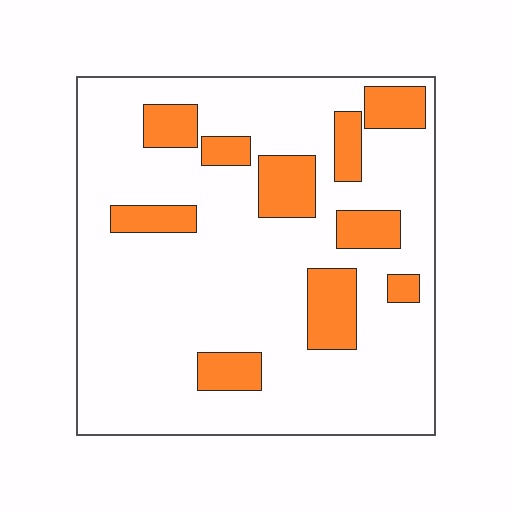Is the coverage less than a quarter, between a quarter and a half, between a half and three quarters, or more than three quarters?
Less than a quarter.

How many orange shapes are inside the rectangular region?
10.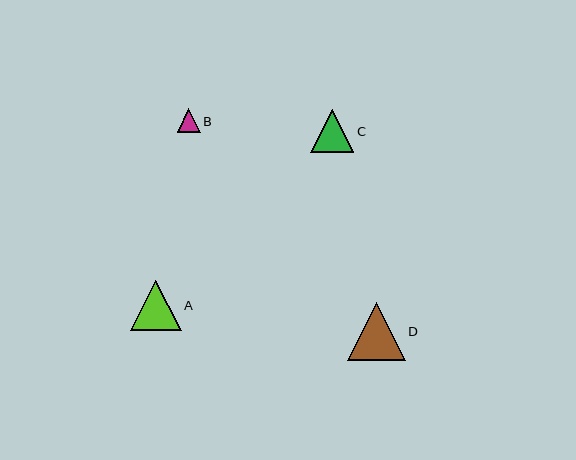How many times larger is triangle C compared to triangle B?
Triangle C is approximately 1.8 times the size of triangle B.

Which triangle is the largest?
Triangle D is the largest with a size of approximately 58 pixels.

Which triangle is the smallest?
Triangle B is the smallest with a size of approximately 23 pixels.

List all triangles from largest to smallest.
From largest to smallest: D, A, C, B.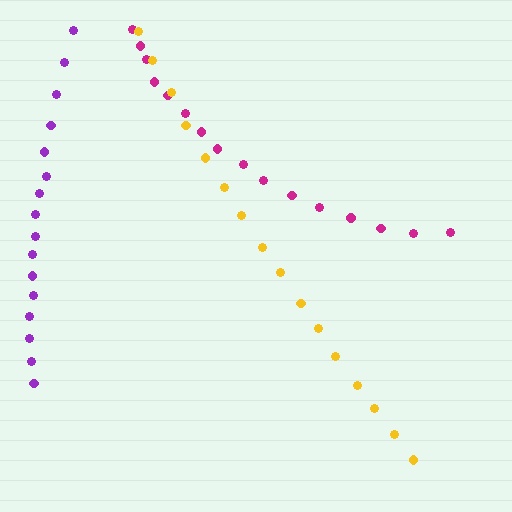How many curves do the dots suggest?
There are 3 distinct paths.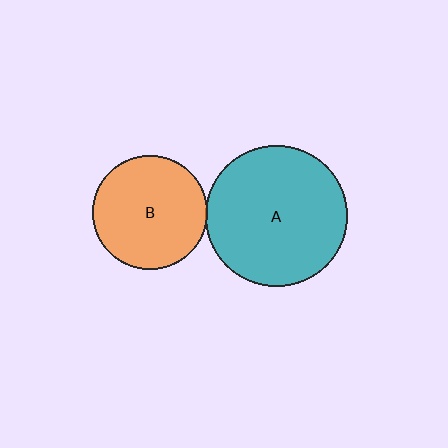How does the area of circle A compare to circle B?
Approximately 1.5 times.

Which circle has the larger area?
Circle A (teal).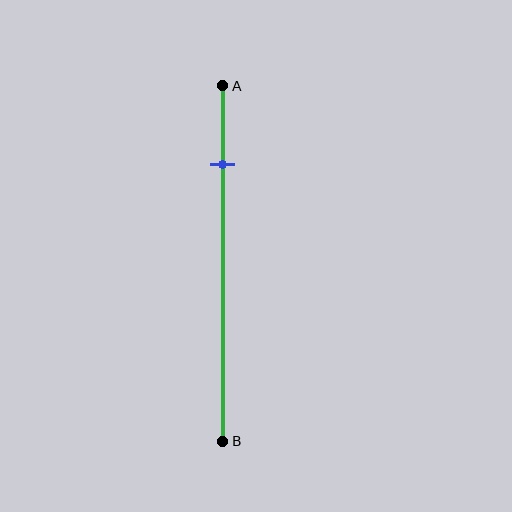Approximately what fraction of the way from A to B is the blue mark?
The blue mark is approximately 20% of the way from A to B.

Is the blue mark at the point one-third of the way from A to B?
No, the mark is at about 20% from A, not at the 33% one-third point.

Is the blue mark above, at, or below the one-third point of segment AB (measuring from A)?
The blue mark is above the one-third point of segment AB.